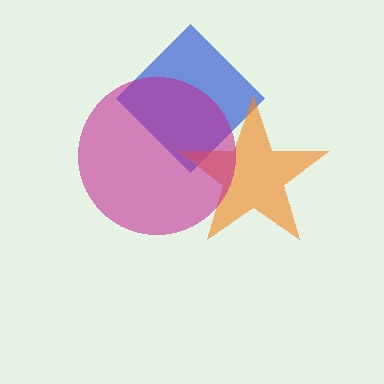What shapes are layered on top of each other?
The layered shapes are: a blue diamond, an orange star, a magenta circle.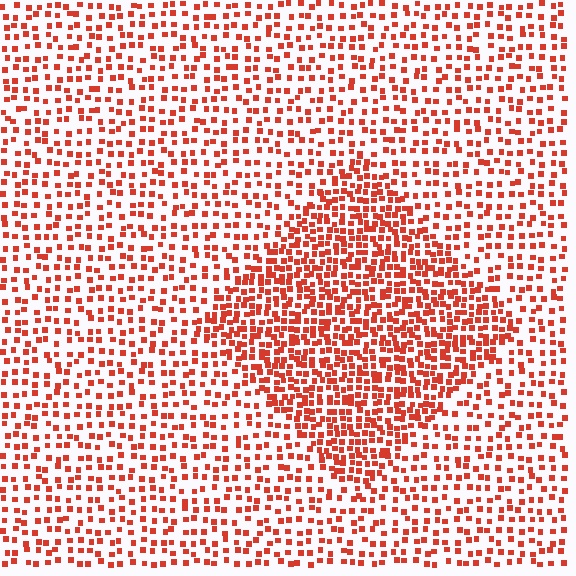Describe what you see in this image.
The image contains small red elements arranged at two different densities. A diamond-shaped region is visible where the elements are more densely packed than the surrounding area.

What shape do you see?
I see a diamond.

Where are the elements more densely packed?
The elements are more densely packed inside the diamond boundary.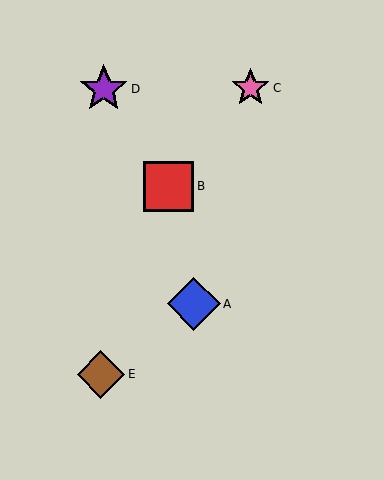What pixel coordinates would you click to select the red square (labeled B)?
Click at (169, 186) to select the red square B.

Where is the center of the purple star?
The center of the purple star is at (104, 89).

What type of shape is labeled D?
Shape D is a purple star.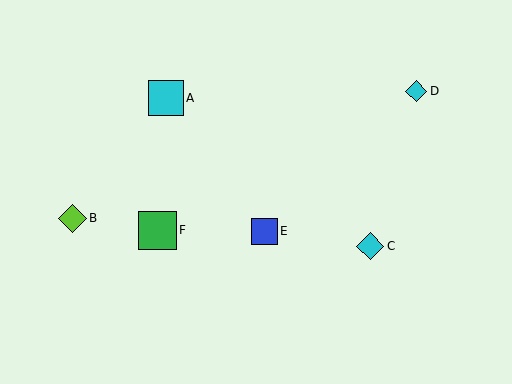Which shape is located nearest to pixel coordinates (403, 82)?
The cyan diamond (labeled D) at (416, 91) is nearest to that location.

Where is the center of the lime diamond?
The center of the lime diamond is at (72, 218).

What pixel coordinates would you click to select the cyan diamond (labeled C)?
Click at (370, 246) to select the cyan diamond C.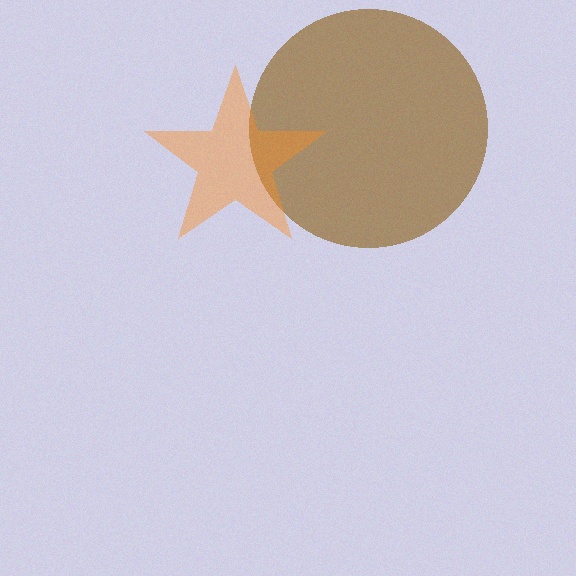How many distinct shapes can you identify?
There are 2 distinct shapes: a brown circle, an orange star.